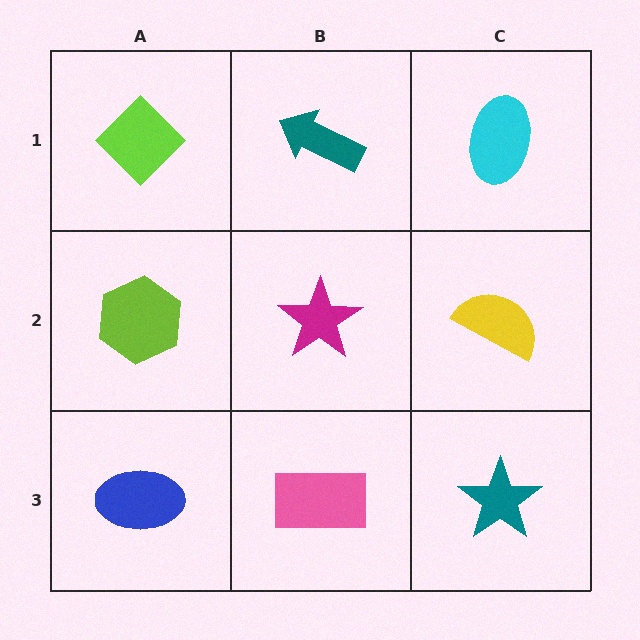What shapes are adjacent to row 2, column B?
A teal arrow (row 1, column B), a pink rectangle (row 3, column B), a lime hexagon (row 2, column A), a yellow semicircle (row 2, column C).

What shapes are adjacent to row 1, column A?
A lime hexagon (row 2, column A), a teal arrow (row 1, column B).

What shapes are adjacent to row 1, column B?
A magenta star (row 2, column B), a lime diamond (row 1, column A), a cyan ellipse (row 1, column C).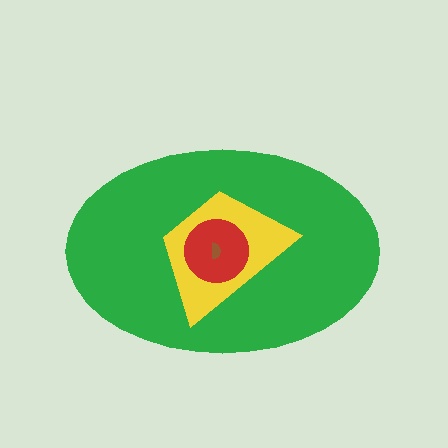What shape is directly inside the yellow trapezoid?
The red circle.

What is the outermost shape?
The green ellipse.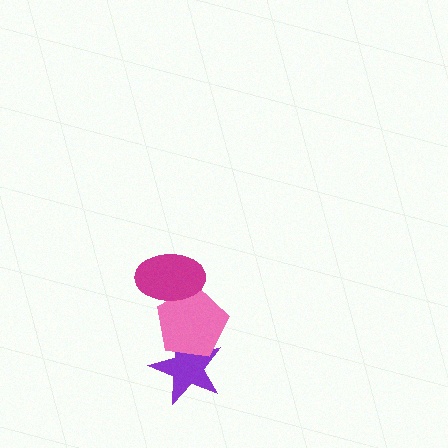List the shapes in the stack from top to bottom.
From top to bottom: the magenta ellipse, the pink pentagon, the purple star.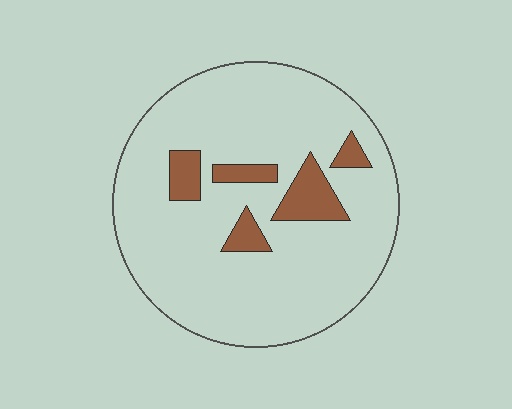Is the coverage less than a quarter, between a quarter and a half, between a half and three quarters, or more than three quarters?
Less than a quarter.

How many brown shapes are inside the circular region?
5.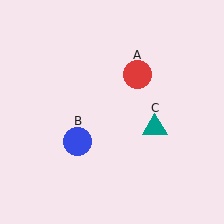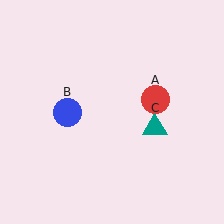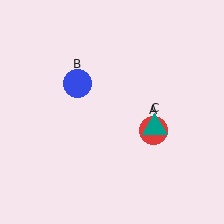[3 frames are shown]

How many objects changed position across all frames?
2 objects changed position: red circle (object A), blue circle (object B).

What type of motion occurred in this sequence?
The red circle (object A), blue circle (object B) rotated clockwise around the center of the scene.